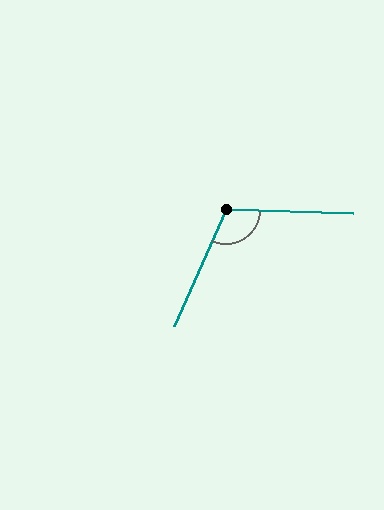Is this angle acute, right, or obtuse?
It is obtuse.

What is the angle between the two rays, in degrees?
Approximately 112 degrees.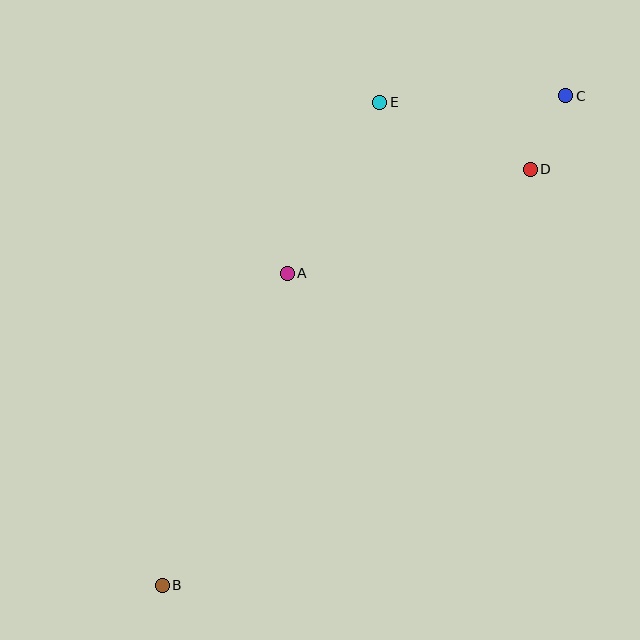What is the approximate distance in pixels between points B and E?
The distance between B and E is approximately 530 pixels.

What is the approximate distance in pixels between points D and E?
The distance between D and E is approximately 165 pixels.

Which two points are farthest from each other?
Points B and C are farthest from each other.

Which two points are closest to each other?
Points C and D are closest to each other.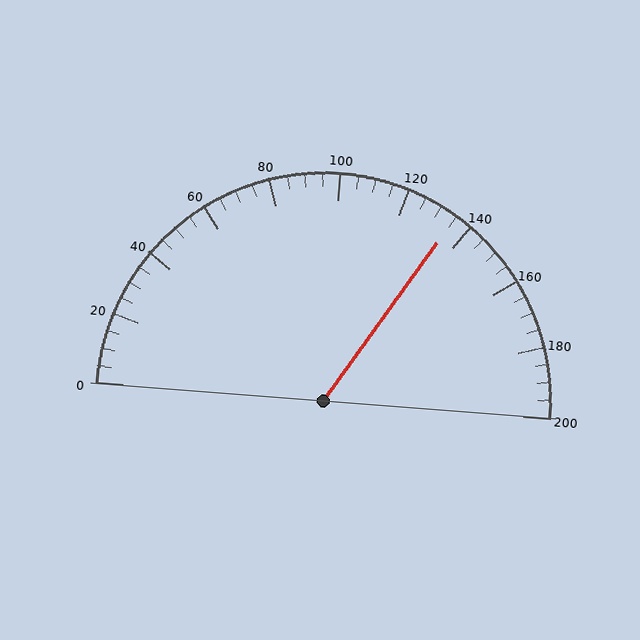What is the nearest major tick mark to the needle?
The nearest major tick mark is 140.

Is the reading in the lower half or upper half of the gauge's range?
The reading is in the upper half of the range (0 to 200).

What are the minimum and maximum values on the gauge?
The gauge ranges from 0 to 200.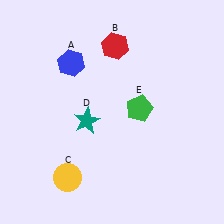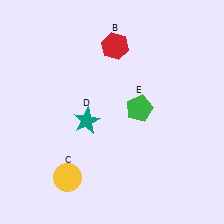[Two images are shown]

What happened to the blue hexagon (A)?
The blue hexagon (A) was removed in Image 2. It was in the top-left area of Image 1.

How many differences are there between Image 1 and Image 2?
There is 1 difference between the two images.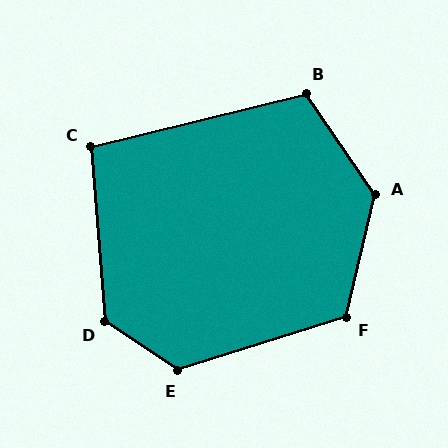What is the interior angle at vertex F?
Approximately 121 degrees (obtuse).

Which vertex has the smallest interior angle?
C, at approximately 99 degrees.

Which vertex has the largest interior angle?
A, at approximately 132 degrees.